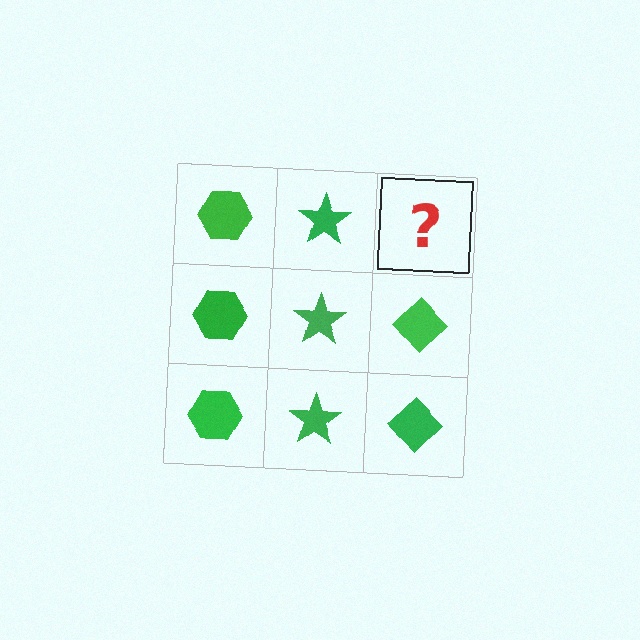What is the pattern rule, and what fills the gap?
The rule is that each column has a consistent shape. The gap should be filled with a green diamond.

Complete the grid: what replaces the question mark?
The question mark should be replaced with a green diamond.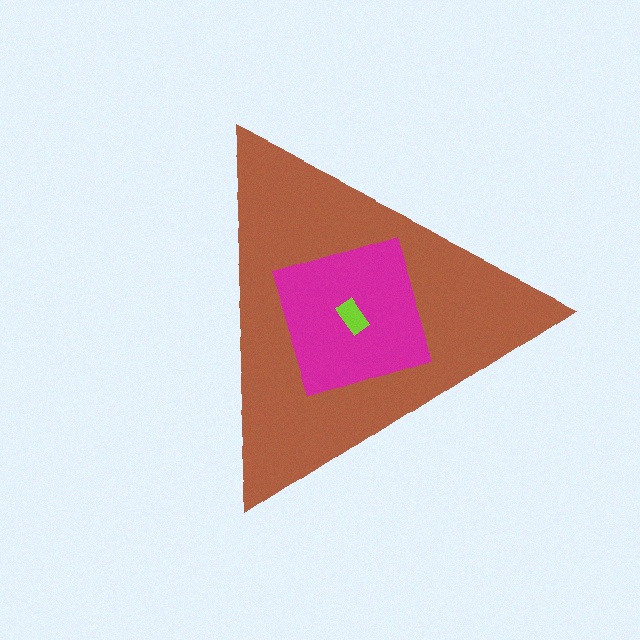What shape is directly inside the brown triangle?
The magenta square.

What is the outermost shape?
The brown triangle.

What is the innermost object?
The lime rectangle.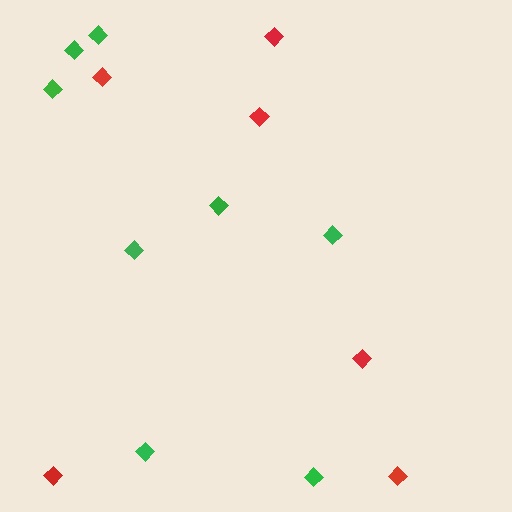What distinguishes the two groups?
There are 2 groups: one group of red diamonds (6) and one group of green diamonds (8).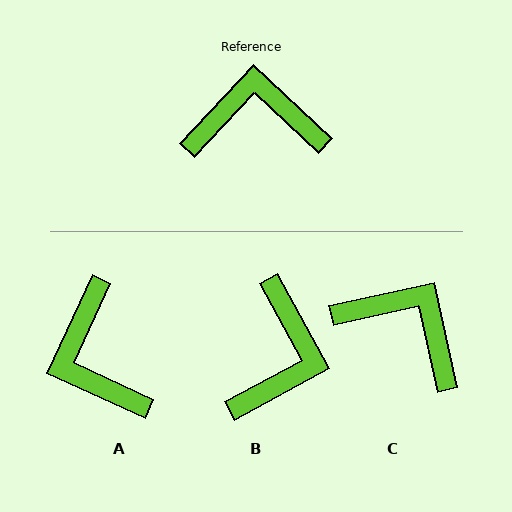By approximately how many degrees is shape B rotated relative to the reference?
Approximately 108 degrees clockwise.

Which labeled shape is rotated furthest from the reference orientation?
A, about 108 degrees away.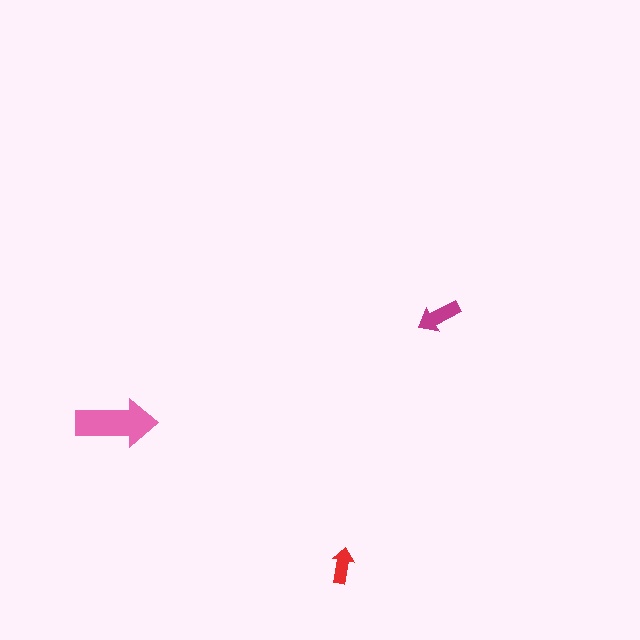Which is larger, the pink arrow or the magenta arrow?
The pink one.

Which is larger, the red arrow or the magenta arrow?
The magenta one.